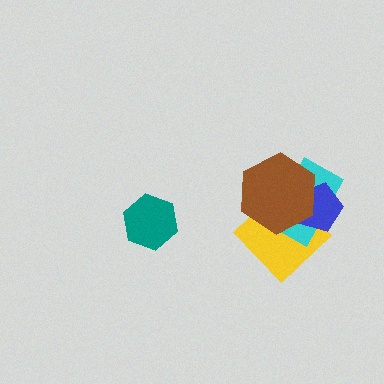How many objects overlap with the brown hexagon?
3 objects overlap with the brown hexagon.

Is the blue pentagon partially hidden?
Yes, it is partially covered by another shape.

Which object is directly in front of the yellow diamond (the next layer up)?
The cyan rectangle is directly in front of the yellow diamond.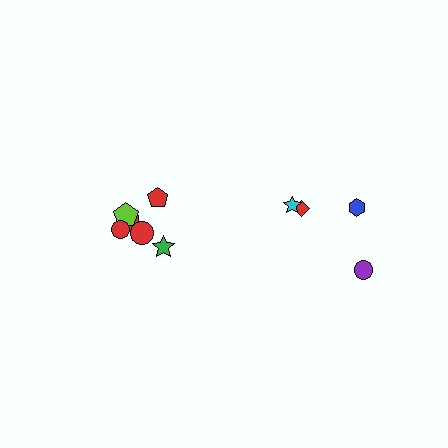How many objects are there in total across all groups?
There are 10 objects.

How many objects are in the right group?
There are 4 objects.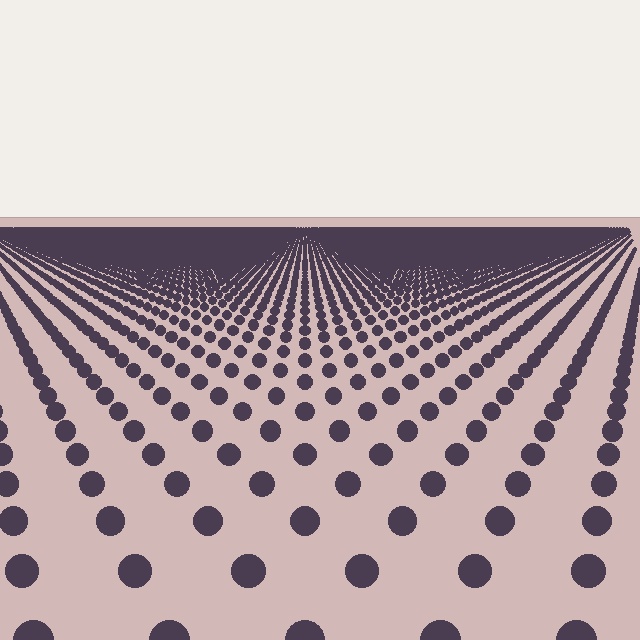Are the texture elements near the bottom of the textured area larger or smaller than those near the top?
Larger. Near the bottom, elements are closer to the viewer and appear at a bigger on-screen size.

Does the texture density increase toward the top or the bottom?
Density increases toward the top.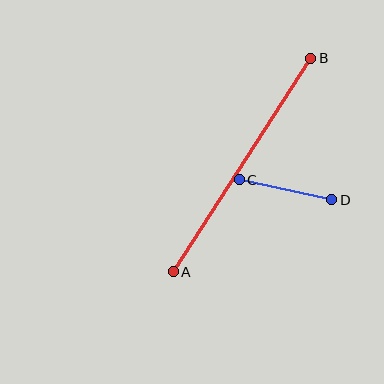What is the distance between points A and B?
The distance is approximately 254 pixels.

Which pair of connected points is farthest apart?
Points A and B are farthest apart.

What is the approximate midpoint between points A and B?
The midpoint is at approximately (242, 165) pixels.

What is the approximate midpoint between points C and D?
The midpoint is at approximately (286, 190) pixels.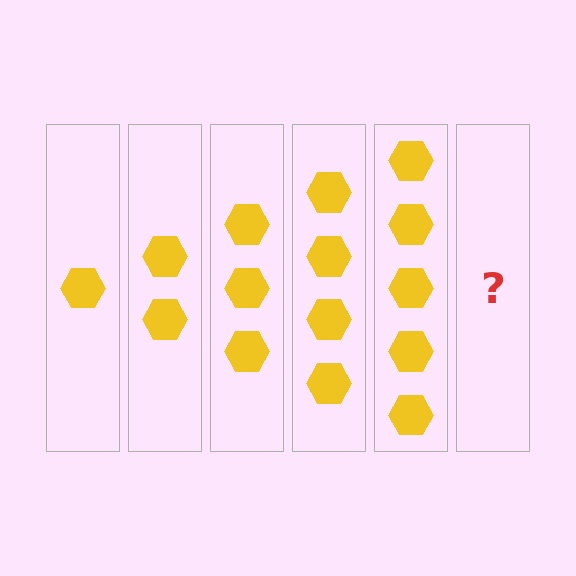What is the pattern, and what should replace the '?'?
The pattern is that each step adds one more hexagon. The '?' should be 6 hexagons.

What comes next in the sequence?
The next element should be 6 hexagons.